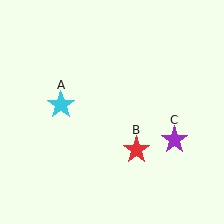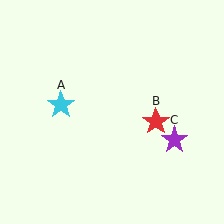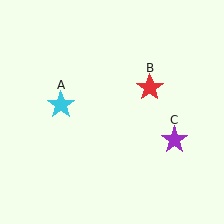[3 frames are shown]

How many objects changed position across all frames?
1 object changed position: red star (object B).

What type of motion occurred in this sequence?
The red star (object B) rotated counterclockwise around the center of the scene.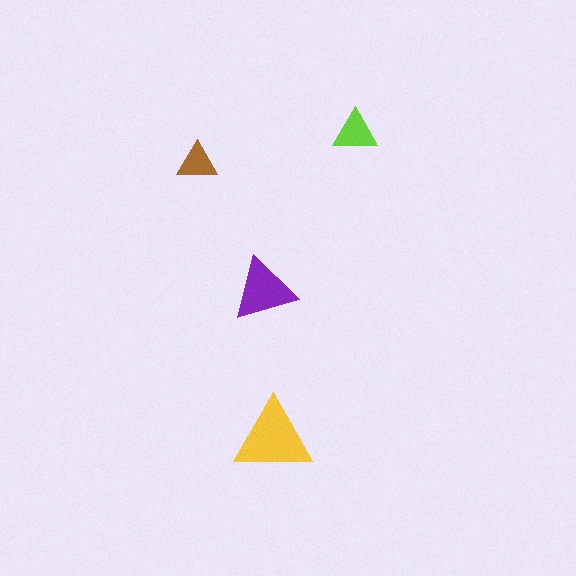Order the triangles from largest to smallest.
the yellow one, the purple one, the lime one, the brown one.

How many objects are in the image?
There are 4 objects in the image.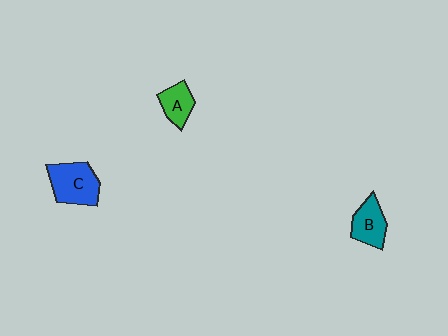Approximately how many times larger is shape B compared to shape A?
Approximately 1.2 times.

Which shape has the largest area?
Shape C (blue).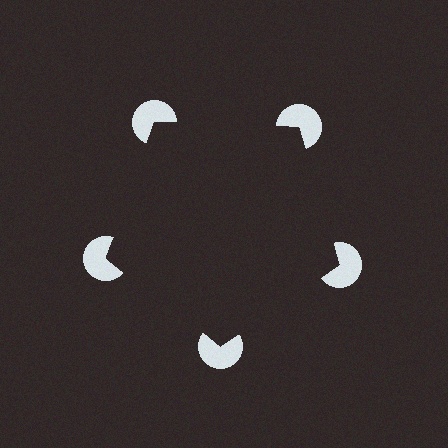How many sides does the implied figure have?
5 sides.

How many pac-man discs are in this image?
There are 5 — one at each vertex of the illusory pentagon.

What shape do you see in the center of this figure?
An illusory pentagon — its edges are inferred from the aligned wedge cuts in the pac-man discs, not physically drawn.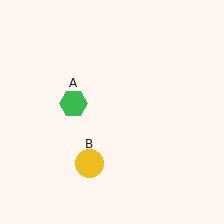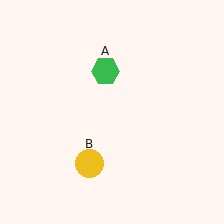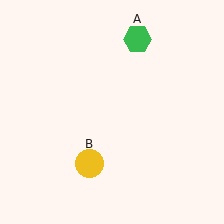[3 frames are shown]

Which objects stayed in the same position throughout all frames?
Yellow circle (object B) remained stationary.